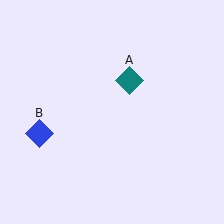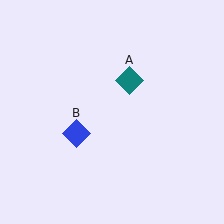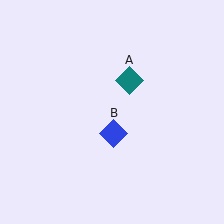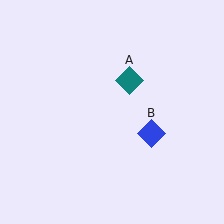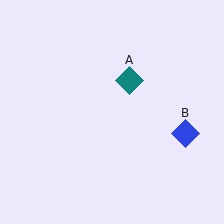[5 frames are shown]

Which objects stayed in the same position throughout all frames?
Teal diamond (object A) remained stationary.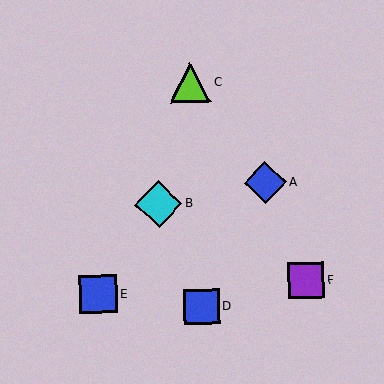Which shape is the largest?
The cyan diamond (labeled B) is the largest.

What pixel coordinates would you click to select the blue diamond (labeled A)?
Click at (265, 183) to select the blue diamond A.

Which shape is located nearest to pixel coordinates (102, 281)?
The blue square (labeled E) at (98, 294) is nearest to that location.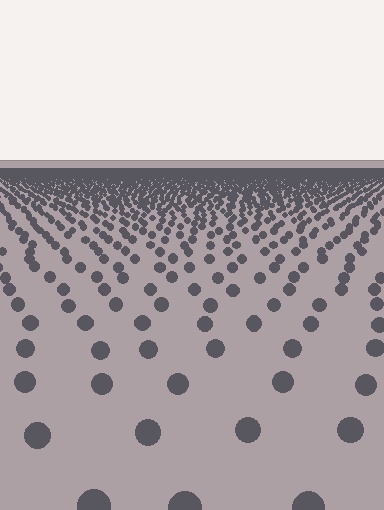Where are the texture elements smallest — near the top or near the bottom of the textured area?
Near the top.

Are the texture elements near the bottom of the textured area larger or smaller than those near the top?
Larger. Near the bottom, elements are closer to the viewer and appear at a bigger on-screen size.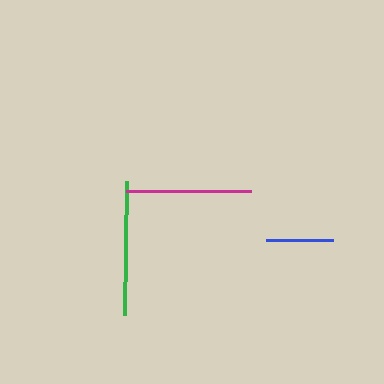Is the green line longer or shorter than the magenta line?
The green line is longer than the magenta line.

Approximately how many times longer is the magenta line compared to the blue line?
The magenta line is approximately 1.9 times the length of the blue line.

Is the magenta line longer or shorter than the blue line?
The magenta line is longer than the blue line.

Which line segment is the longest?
The green line is the longest at approximately 134 pixels.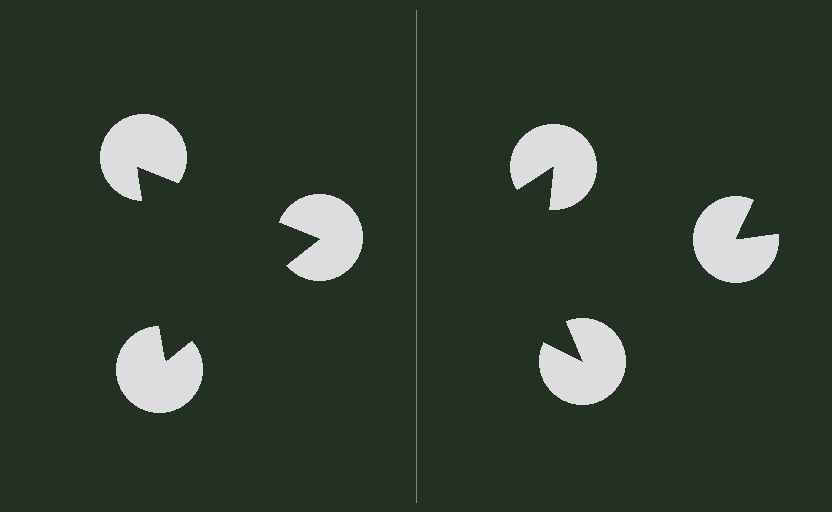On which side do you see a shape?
An illusory triangle appears on the left side. On the right side the wedge cuts are rotated, so no coherent shape forms.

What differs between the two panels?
The pac-man discs are positioned identically on both sides; only the wedge orientations differ. On the left they align to a triangle; on the right they are misaligned.